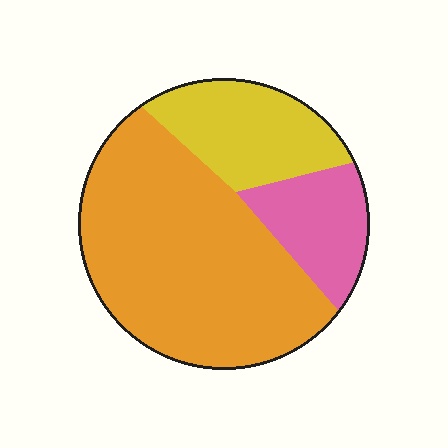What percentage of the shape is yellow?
Yellow covers roughly 20% of the shape.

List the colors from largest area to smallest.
From largest to smallest: orange, yellow, pink.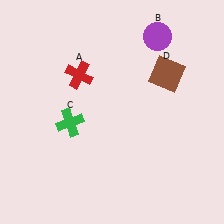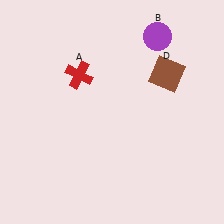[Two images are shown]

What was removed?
The green cross (C) was removed in Image 2.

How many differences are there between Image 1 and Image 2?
There is 1 difference between the two images.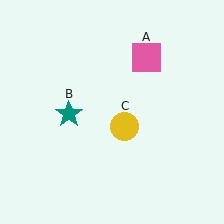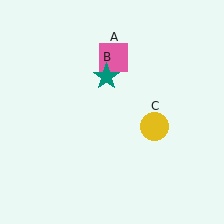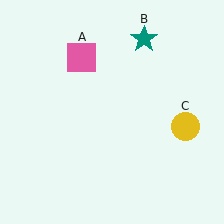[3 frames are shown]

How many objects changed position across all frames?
3 objects changed position: pink square (object A), teal star (object B), yellow circle (object C).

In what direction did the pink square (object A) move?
The pink square (object A) moved left.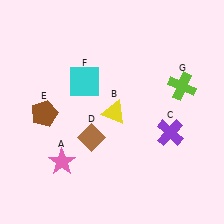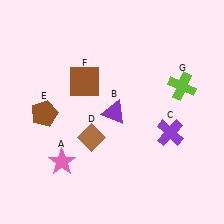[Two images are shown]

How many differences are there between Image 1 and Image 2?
There are 2 differences between the two images.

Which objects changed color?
B changed from yellow to purple. F changed from cyan to brown.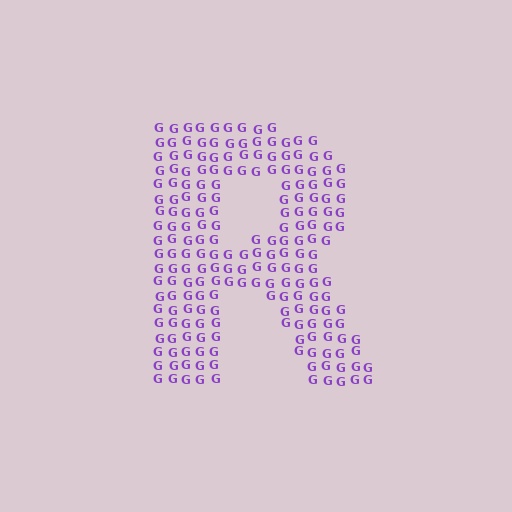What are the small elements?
The small elements are letter G's.